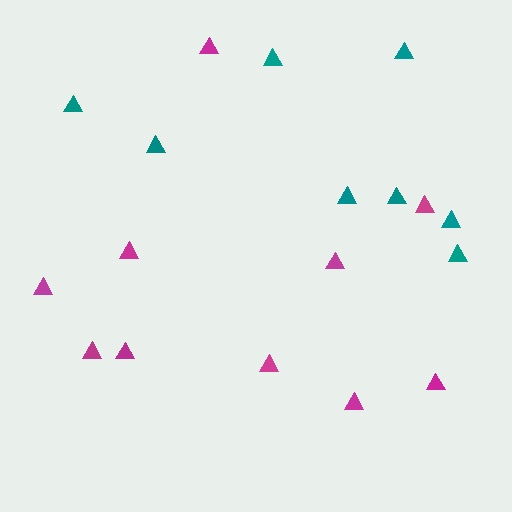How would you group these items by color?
There are 2 groups: one group of magenta triangles (10) and one group of teal triangles (8).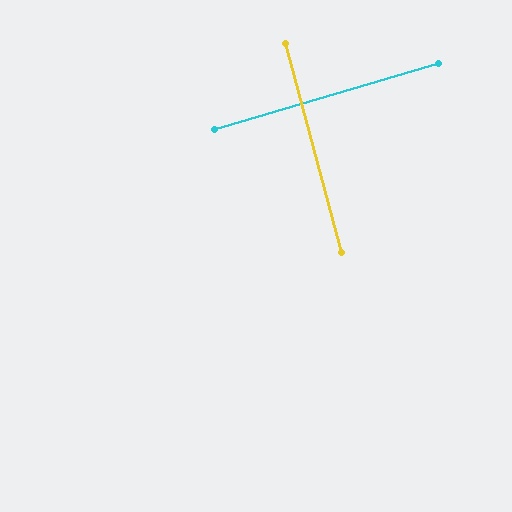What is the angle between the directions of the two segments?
Approximately 89 degrees.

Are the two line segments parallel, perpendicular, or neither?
Perpendicular — they meet at approximately 89°.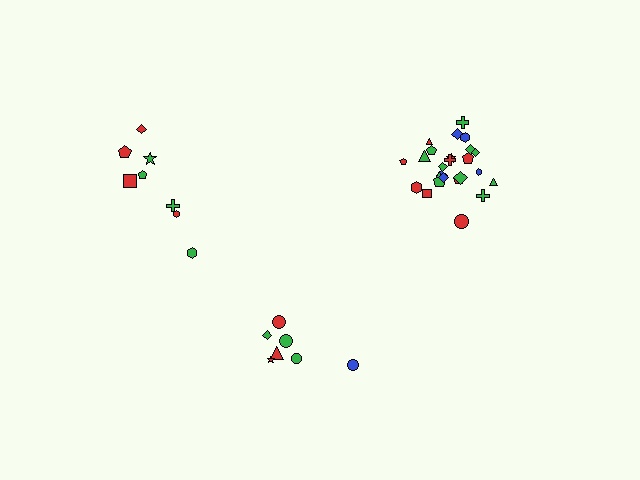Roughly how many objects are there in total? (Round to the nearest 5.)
Roughly 40 objects in total.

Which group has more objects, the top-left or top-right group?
The top-right group.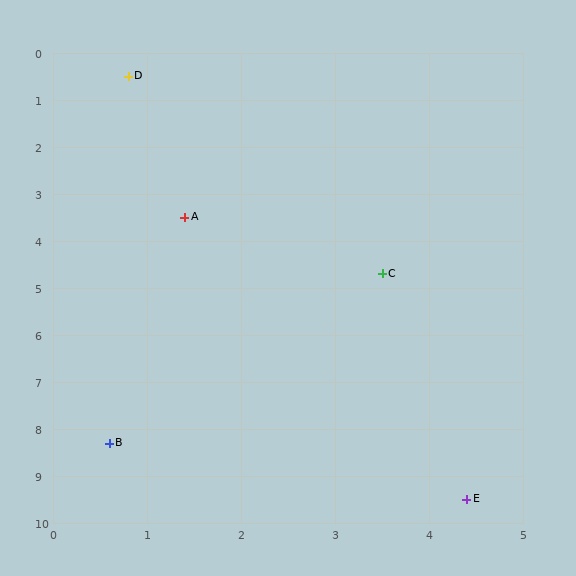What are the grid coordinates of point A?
Point A is at approximately (1.4, 3.5).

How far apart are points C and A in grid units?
Points C and A are about 2.4 grid units apart.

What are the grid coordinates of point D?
Point D is at approximately (0.8, 0.5).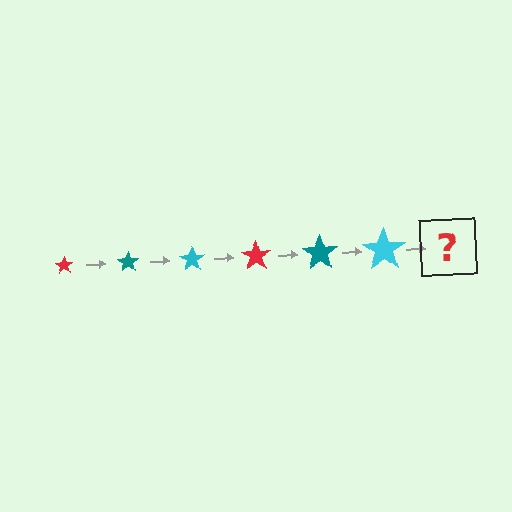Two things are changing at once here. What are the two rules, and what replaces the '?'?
The two rules are that the star grows larger each step and the color cycles through red, teal, and cyan. The '?' should be a red star, larger than the previous one.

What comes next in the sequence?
The next element should be a red star, larger than the previous one.